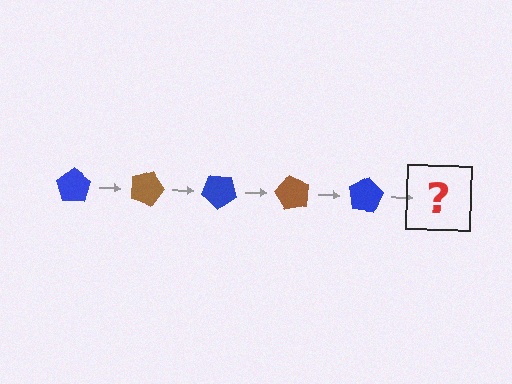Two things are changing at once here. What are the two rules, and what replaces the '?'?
The two rules are that it rotates 20 degrees each step and the color cycles through blue and brown. The '?' should be a brown pentagon, rotated 100 degrees from the start.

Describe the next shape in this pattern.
It should be a brown pentagon, rotated 100 degrees from the start.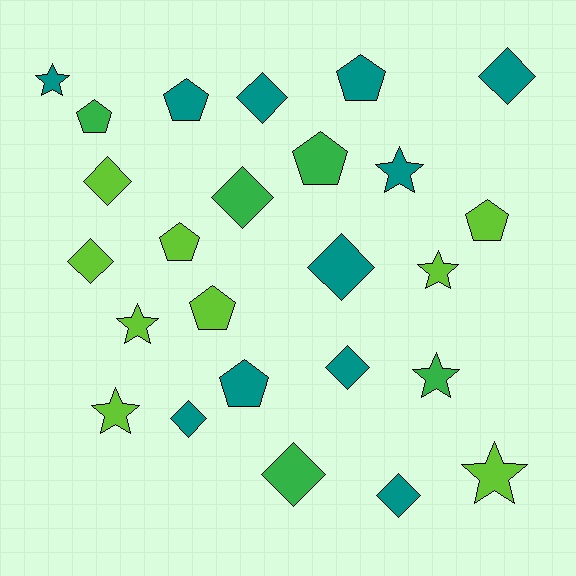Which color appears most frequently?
Teal, with 11 objects.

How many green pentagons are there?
There are 2 green pentagons.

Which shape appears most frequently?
Diamond, with 10 objects.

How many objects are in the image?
There are 25 objects.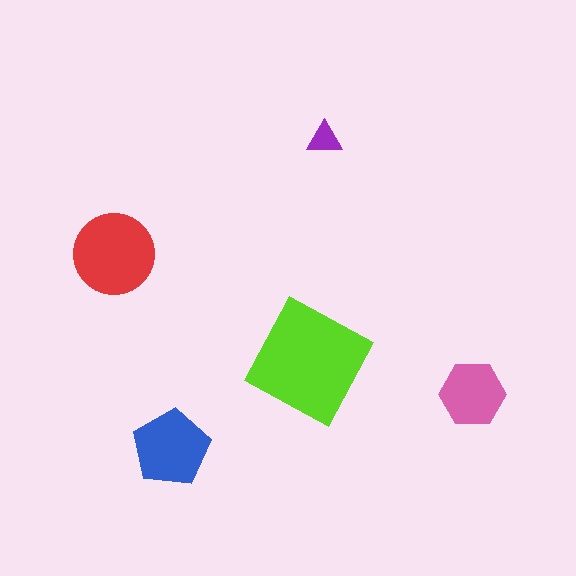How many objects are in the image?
There are 5 objects in the image.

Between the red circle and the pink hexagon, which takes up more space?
The red circle.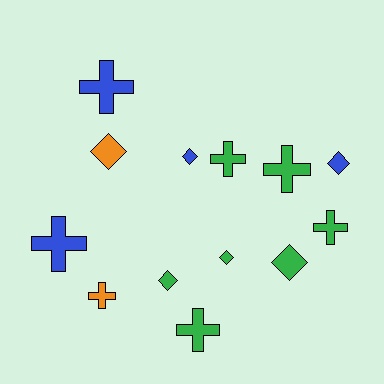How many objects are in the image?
There are 13 objects.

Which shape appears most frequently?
Cross, with 7 objects.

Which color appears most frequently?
Green, with 7 objects.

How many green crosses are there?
There are 4 green crosses.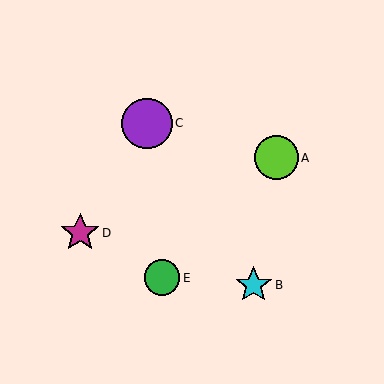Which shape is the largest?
The purple circle (labeled C) is the largest.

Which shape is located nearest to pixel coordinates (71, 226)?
The magenta star (labeled D) at (80, 233) is nearest to that location.